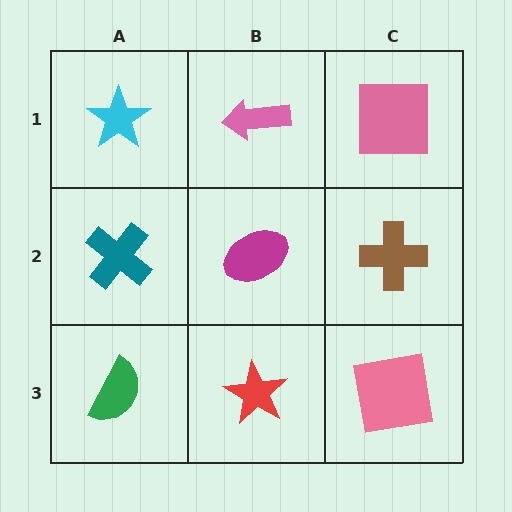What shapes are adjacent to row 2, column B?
A pink arrow (row 1, column B), a red star (row 3, column B), a teal cross (row 2, column A), a brown cross (row 2, column C).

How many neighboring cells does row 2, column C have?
3.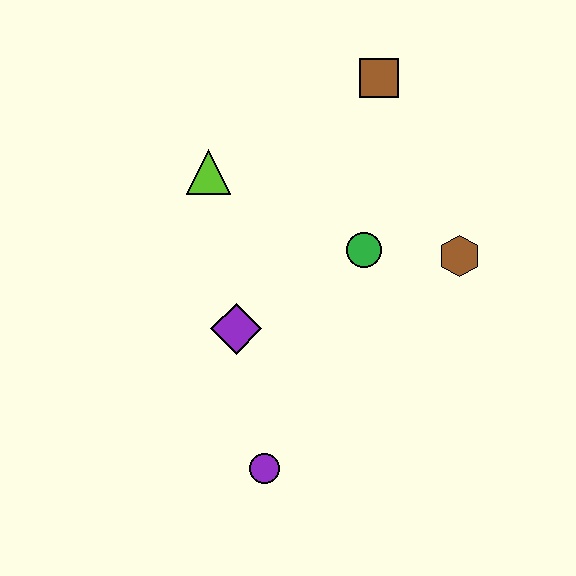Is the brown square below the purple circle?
No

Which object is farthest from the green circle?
The purple circle is farthest from the green circle.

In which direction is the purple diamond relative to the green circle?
The purple diamond is to the left of the green circle.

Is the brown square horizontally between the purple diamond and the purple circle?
No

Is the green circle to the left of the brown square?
Yes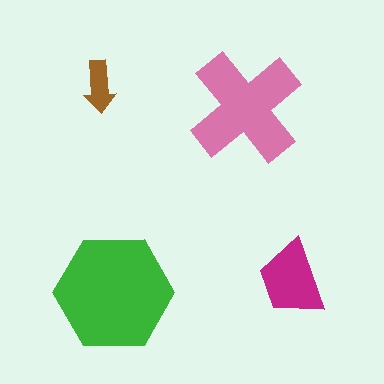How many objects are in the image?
There are 4 objects in the image.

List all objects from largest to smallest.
The green hexagon, the pink cross, the magenta trapezoid, the brown arrow.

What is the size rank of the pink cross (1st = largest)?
2nd.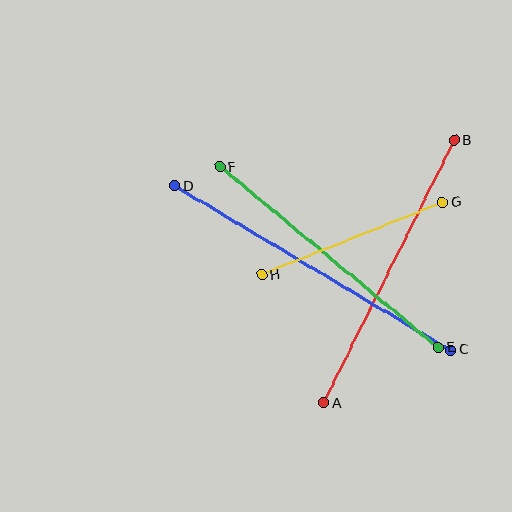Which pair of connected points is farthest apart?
Points C and D are farthest apart.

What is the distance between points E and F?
The distance is approximately 283 pixels.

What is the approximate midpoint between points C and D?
The midpoint is at approximately (313, 268) pixels.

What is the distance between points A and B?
The distance is approximately 293 pixels.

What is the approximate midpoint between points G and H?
The midpoint is at approximately (352, 238) pixels.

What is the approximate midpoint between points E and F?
The midpoint is at approximately (329, 257) pixels.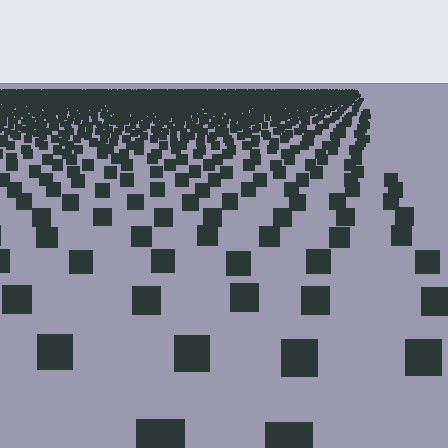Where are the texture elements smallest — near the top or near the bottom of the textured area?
Near the top.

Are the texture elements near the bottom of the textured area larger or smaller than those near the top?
Larger. Near the bottom, elements are closer to the viewer and appear at a bigger on-screen size.